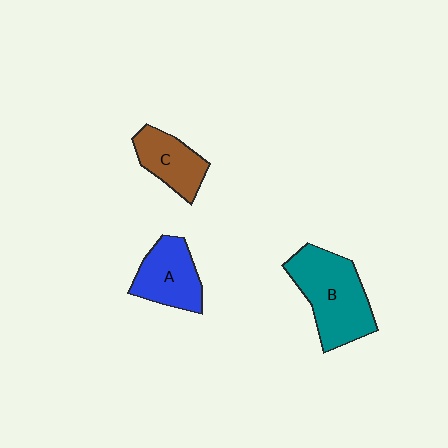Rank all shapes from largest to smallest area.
From largest to smallest: B (teal), A (blue), C (brown).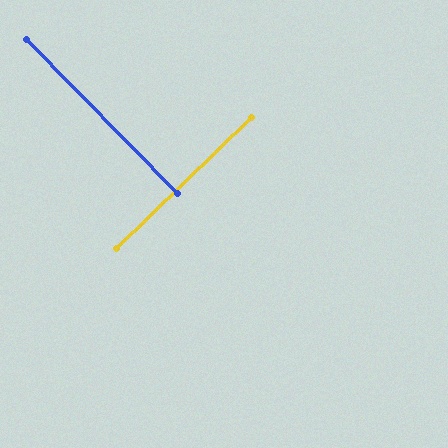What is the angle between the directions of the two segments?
Approximately 90 degrees.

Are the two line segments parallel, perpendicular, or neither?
Perpendicular — they meet at approximately 90°.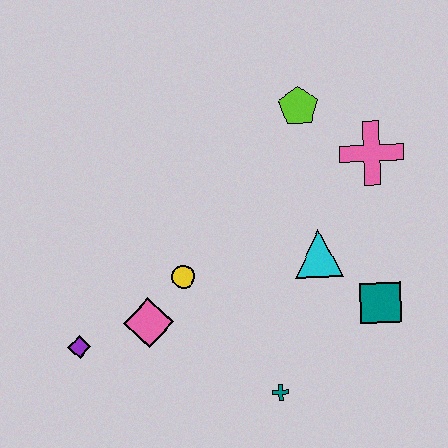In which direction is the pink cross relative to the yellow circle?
The pink cross is to the right of the yellow circle.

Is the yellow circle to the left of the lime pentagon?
Yes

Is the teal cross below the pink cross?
Yes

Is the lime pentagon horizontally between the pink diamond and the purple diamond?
No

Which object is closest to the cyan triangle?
The teal square is closest to the cyan triangle.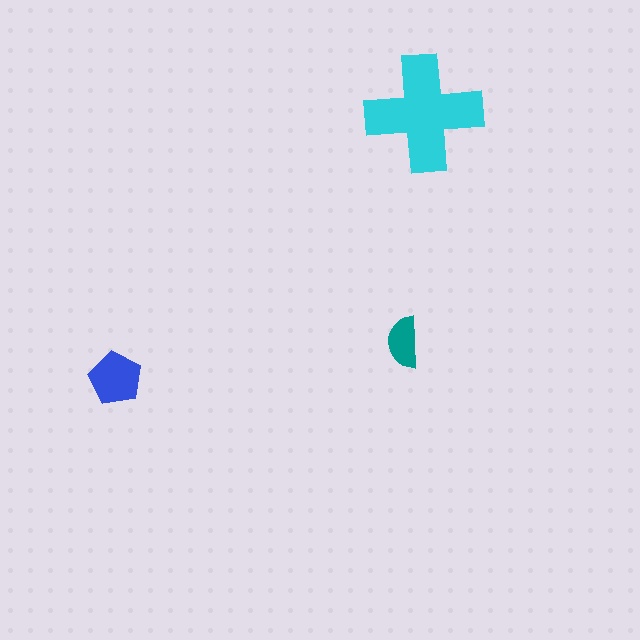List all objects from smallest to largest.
The teal semicircle, the blue pentagon, the cyan cross.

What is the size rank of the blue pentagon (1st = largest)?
2nd.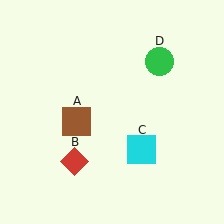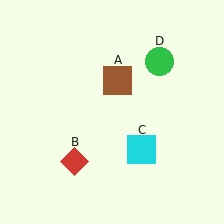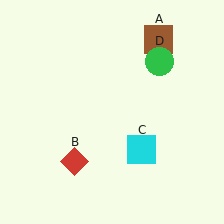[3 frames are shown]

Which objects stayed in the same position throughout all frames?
Red diamond (object B) and cyan square (object C) and green circle (object D) remained stationary.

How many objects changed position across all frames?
1 object changed position: brown square (object A).